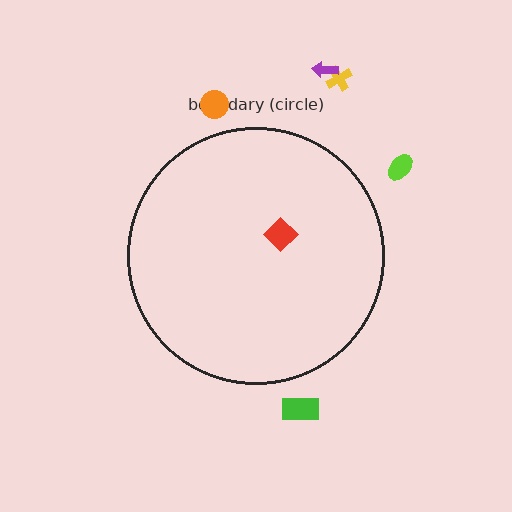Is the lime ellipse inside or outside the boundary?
Outside.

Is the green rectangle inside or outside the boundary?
Outside.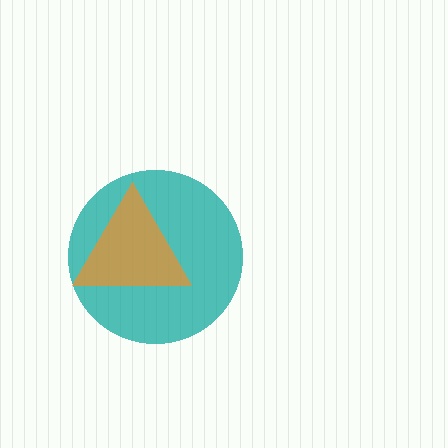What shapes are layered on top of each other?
The layered shapes are: a teal circle, an orange triangle.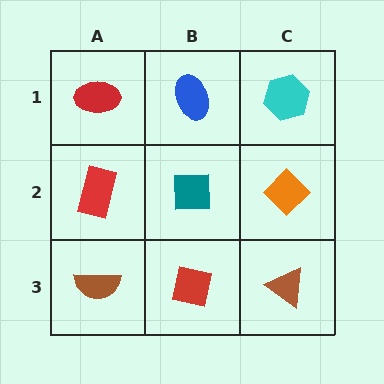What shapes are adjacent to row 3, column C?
An orange diamond (row 2, column C), a red square (row 3, column B).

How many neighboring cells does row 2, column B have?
4.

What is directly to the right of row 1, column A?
A blue ellipse.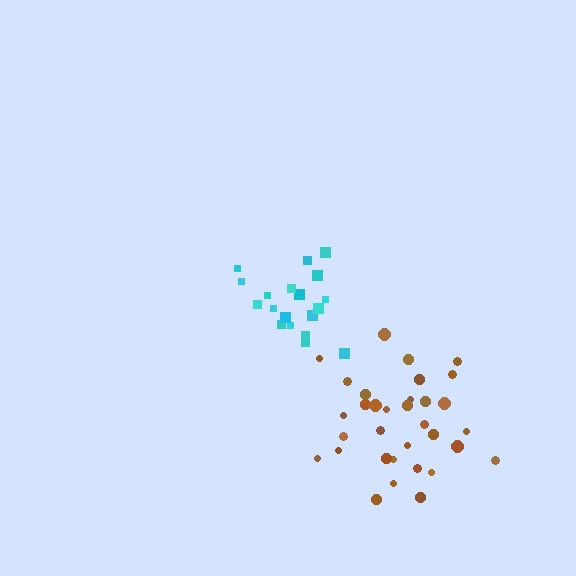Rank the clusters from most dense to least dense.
brown, cyan.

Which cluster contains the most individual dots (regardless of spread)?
Brown (33).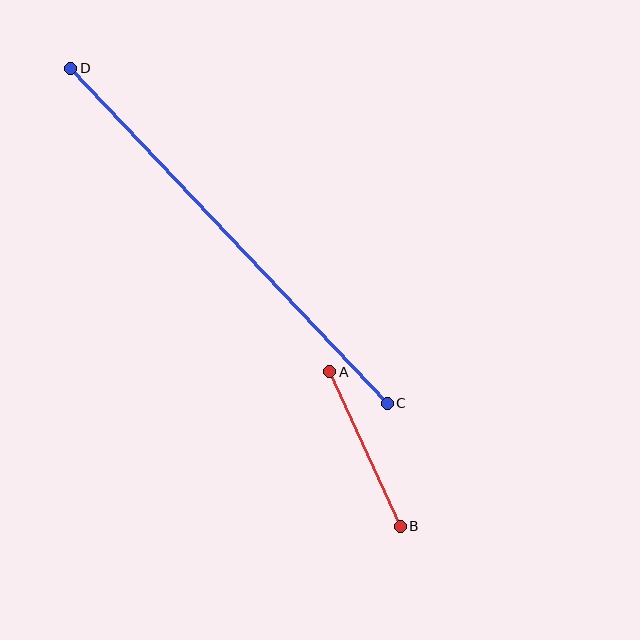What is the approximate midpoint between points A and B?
The midpoint is at approximately (365, 449) pixels.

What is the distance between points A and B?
The distance is approximately 170 pixels.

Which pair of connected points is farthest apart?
Points C and D are farthest apart.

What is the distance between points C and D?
The distance is approximately 461 pixels.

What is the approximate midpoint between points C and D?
The midpoint is at approximately (229, 236) pixels.